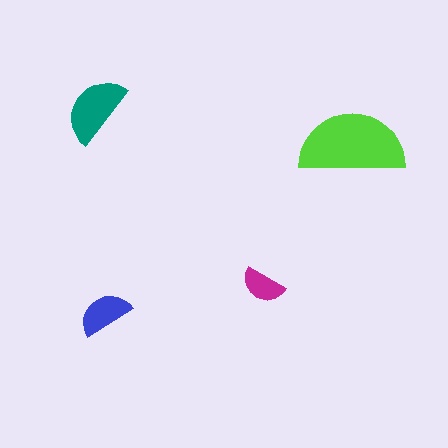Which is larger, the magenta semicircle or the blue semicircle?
The blue one.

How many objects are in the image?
There are 4 objects in the image.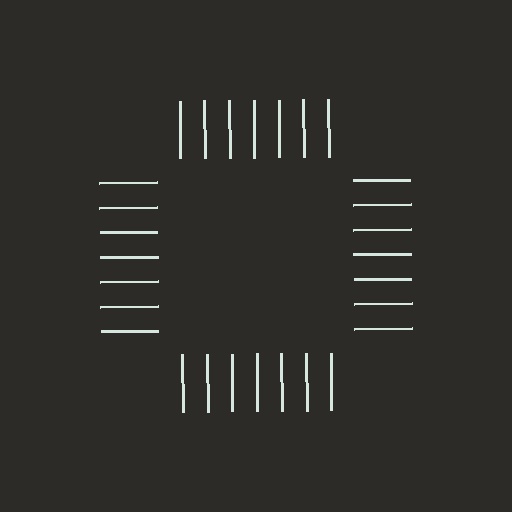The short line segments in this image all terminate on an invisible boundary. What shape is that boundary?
An illusory square — the line segments terminate on its edges but no continuous stroke is drawn.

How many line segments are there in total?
28 — 7 along each of the 4 edges.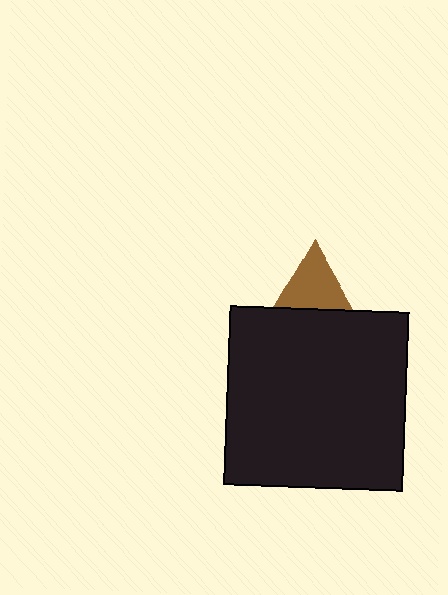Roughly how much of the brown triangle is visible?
A small part of it is visible (roughly 35%).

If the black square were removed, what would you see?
You would see the complete brown triangle.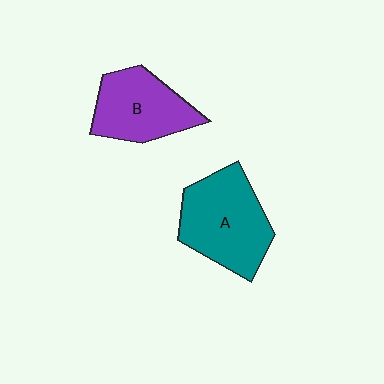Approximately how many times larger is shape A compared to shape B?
Approximately 1.2 times.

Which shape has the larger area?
Shape A (teal).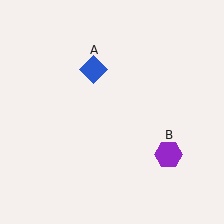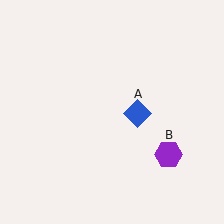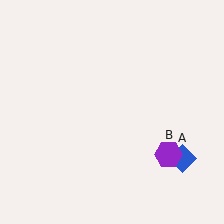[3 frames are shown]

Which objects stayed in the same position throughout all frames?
Purple hexagon (object B) remained stationary.